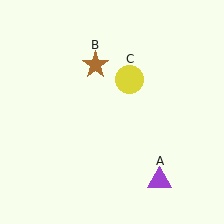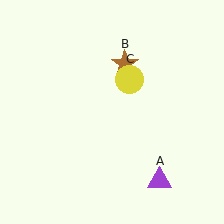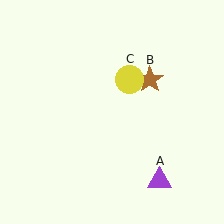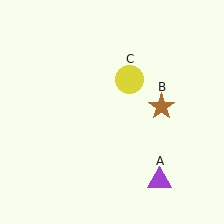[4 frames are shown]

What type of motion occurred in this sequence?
The brown star (object B) rotated clockwise around the center of the scene.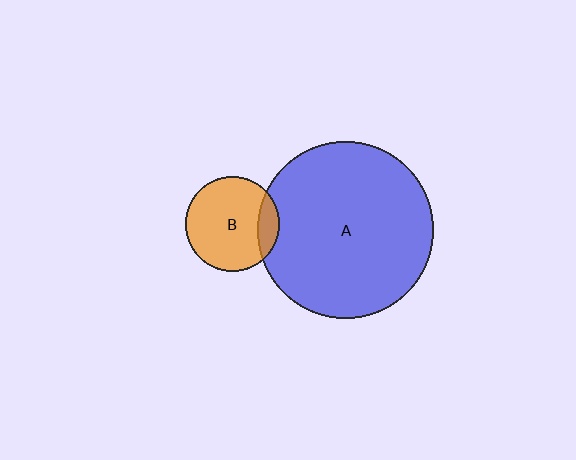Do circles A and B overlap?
Yes.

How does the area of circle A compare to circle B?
Approximately 3.5 times.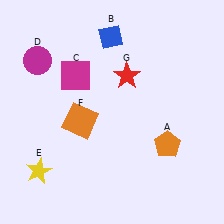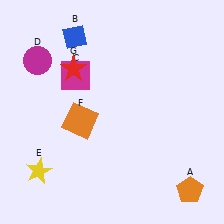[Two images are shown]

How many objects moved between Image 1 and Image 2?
3 objects moved between the two images.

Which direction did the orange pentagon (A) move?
The orange pentagon (A) moved down.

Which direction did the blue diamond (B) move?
The blue diamond (B) moved left.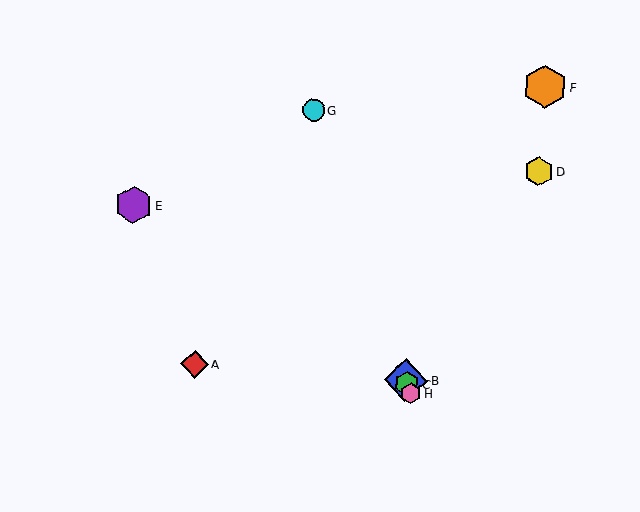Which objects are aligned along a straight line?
Objects B, C, G, H are aligned along a straight line.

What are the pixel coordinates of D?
Object D is at (539, 171).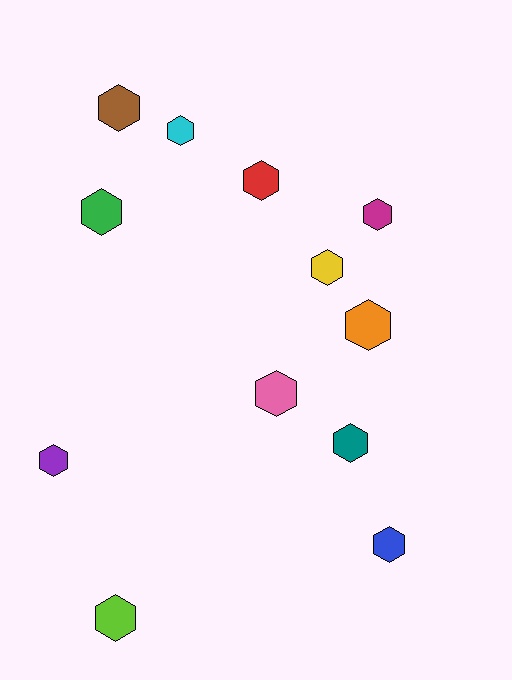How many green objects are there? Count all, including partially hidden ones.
There is 1 green object.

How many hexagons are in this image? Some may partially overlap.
There are 12 hexagons.